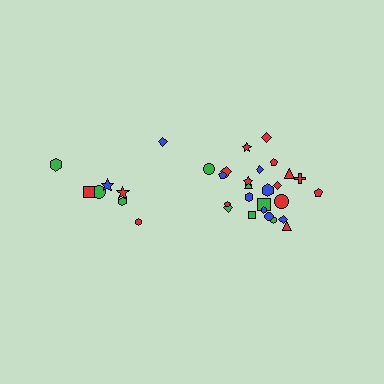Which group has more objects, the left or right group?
The right group.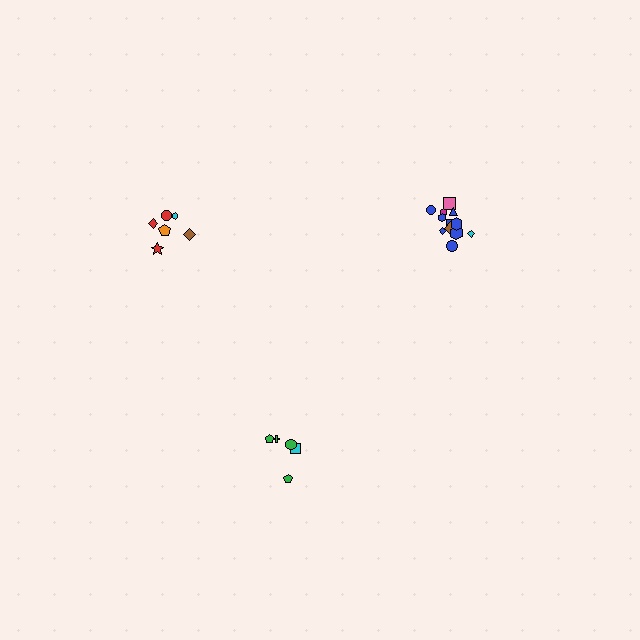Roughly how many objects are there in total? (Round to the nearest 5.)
Roughly 25 objects in total.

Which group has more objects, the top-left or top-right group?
The top-right group.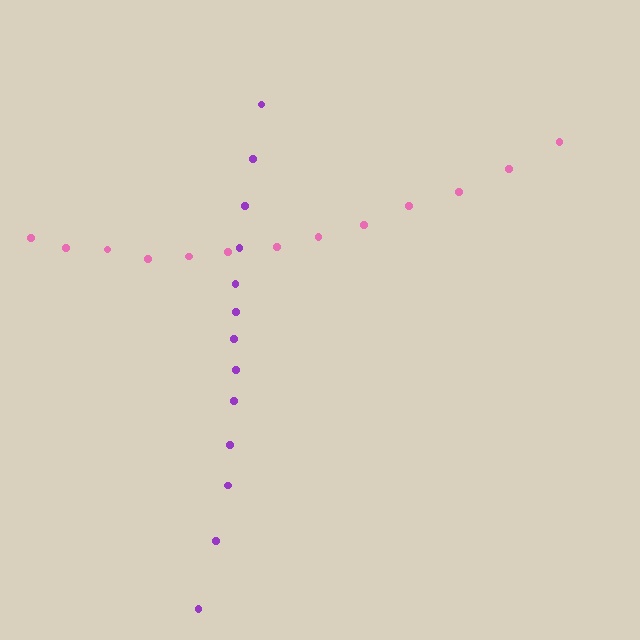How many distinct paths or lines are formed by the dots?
There are 2 distinct paths.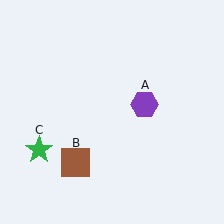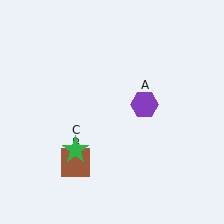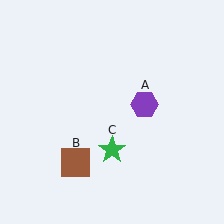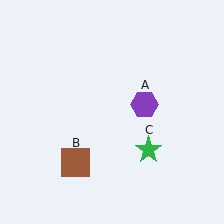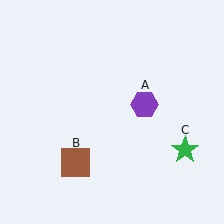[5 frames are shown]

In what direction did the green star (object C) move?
The green star (object C) moved right.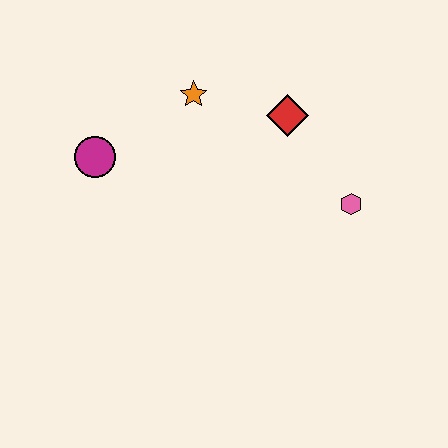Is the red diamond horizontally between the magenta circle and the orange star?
No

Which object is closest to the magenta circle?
The orange star is closest to the magenta circle.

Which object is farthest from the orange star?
The pink hexagon is farthest from the orange star.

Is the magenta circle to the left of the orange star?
Yes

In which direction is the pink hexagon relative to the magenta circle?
The pink hexagon is to the right of the magenta circle.